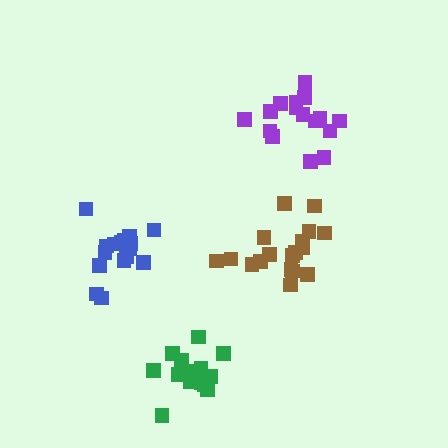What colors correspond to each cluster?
The clusters are colored: purple, blue, green, brown.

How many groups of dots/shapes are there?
There are 4 groups.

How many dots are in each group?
Group 1: 16 dots, Group 2: 17 dots, Group 3: 15 dots, Group 4: 18 dots (66 total).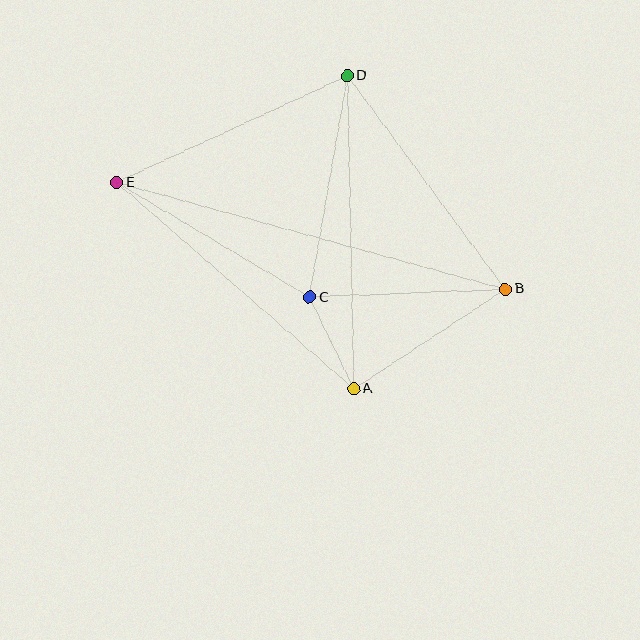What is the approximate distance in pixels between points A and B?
The distance between A and B is approximately 181 pixels.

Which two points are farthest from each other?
Points B and E are farthest from each other.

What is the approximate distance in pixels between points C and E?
The distance between C and E is approximately 225 pixels.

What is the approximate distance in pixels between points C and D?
The distance between C and D is approximately 225 pixels.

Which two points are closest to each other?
Points A and C are closest to each other.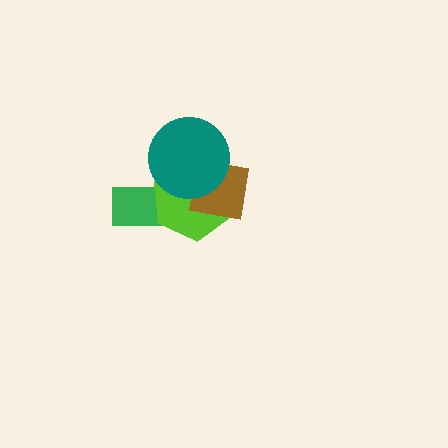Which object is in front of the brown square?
The teal circle is in front of the brown square.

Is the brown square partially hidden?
Yes, it is partially covered by another shape.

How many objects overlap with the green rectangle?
1 object overlaps with the green rectangle.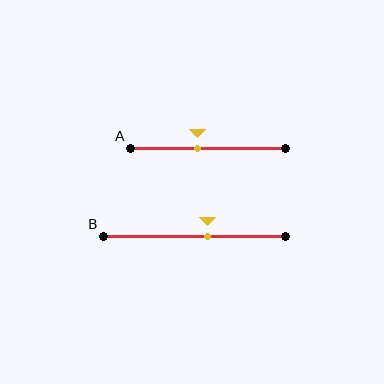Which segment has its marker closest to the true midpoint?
Segment A has its marker closest to the true midpoint.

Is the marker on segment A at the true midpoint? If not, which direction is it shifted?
No, the marker on segment A is shifted to the left by about 6% of the segment length.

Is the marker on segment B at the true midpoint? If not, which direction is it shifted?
No, the marker on segment B is shifted to the right by about 7% of the segment length.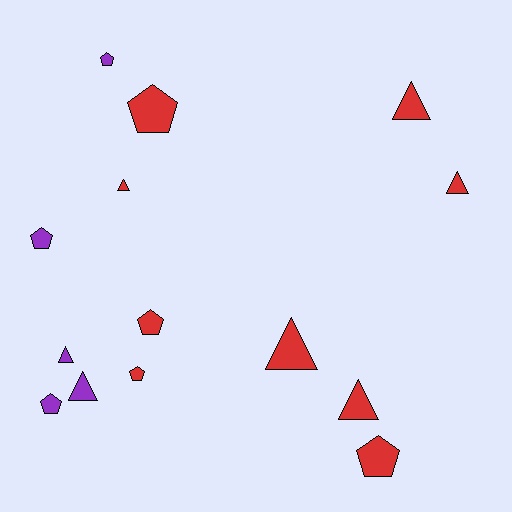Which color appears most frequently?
Red, with 9 objects.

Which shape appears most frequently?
Triangle, with 7 objects.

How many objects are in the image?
There are 14 objects.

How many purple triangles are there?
There are 2 purple triangles.